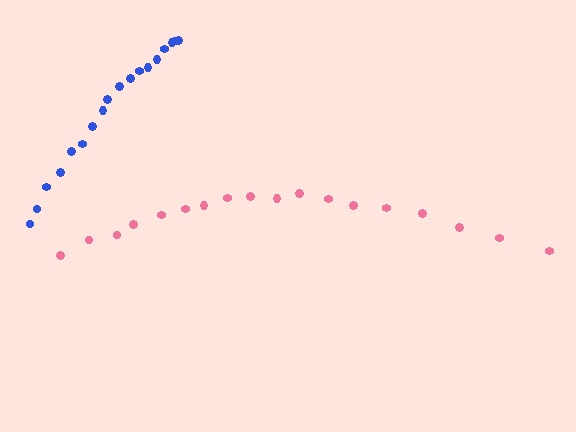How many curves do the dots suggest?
There are 2 distinct paths.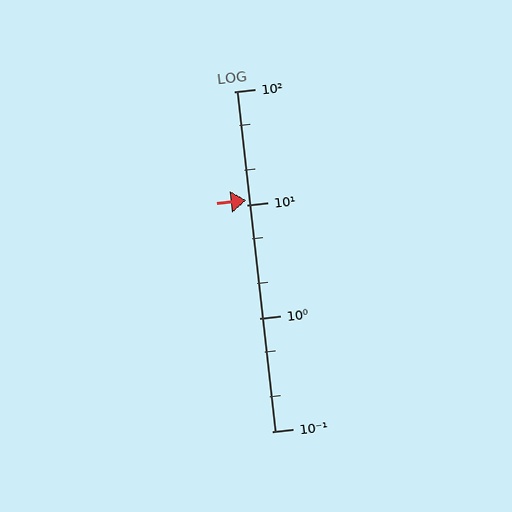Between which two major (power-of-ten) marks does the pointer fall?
The pointer is between 10 and 100.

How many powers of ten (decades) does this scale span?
The scale spans 3 decades, from 0.1 to 100.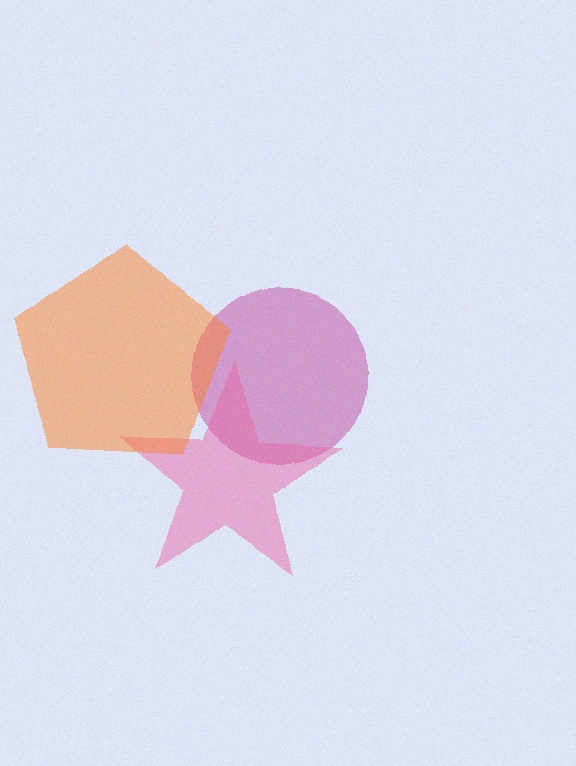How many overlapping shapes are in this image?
There are 3 overlapping shapes in the image.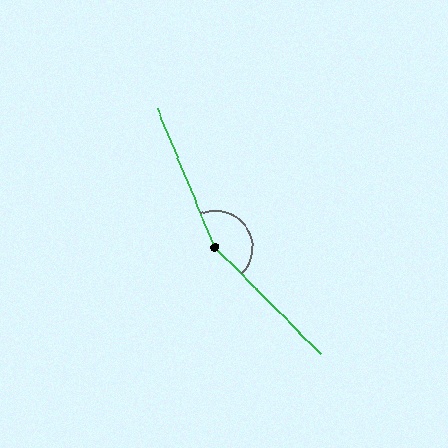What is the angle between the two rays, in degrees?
Approximately 157 degrees.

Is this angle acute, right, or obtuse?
It is obtuse.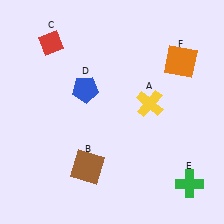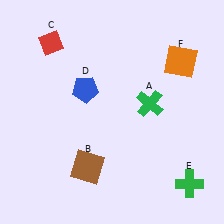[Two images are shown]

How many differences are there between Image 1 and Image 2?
There is 1 difference between the two images.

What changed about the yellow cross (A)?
In Image 1, A is yellow. In Image 2, it changed to green.